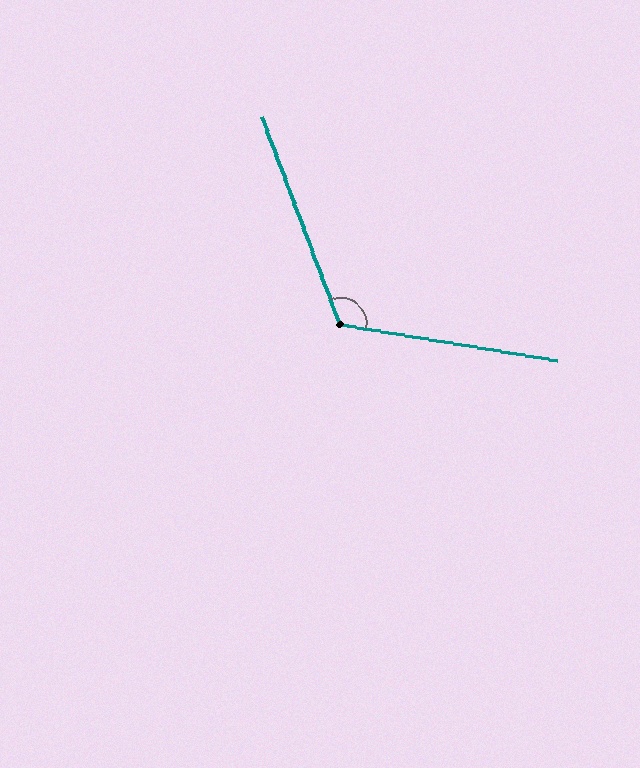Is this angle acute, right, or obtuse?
It is obtuse.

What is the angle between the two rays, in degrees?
Approximately 120 degrees.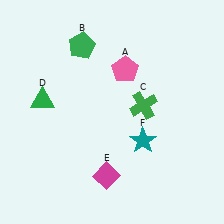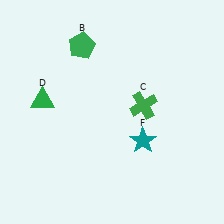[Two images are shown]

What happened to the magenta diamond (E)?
The magenta diamond (E) was removed in Image 2. It was in the bottom-left area of Image 1.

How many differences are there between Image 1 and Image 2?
There are 2 differences between the two images.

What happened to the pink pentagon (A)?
The pink pentagon (A) was removed in Image 2. It was in the top-right area of Image 1.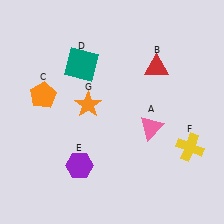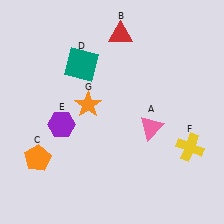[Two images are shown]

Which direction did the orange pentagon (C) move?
The orange pentagon (C) moved down.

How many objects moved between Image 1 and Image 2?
3 objects moved between the two images.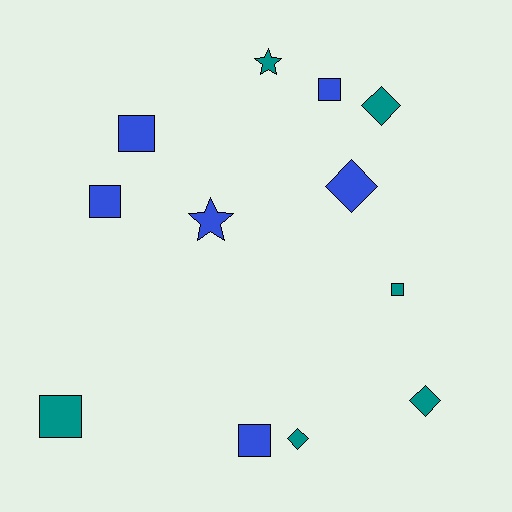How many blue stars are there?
There is 1 blue star.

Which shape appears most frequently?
Square, with 6 objects.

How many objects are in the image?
There are 12 objects.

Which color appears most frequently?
Blue, with 6 objects.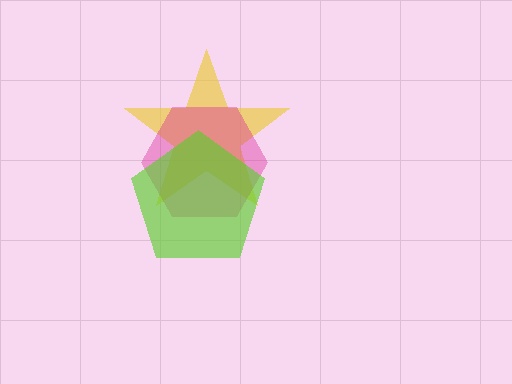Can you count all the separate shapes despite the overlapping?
Yes, there are 3 separate shapes.